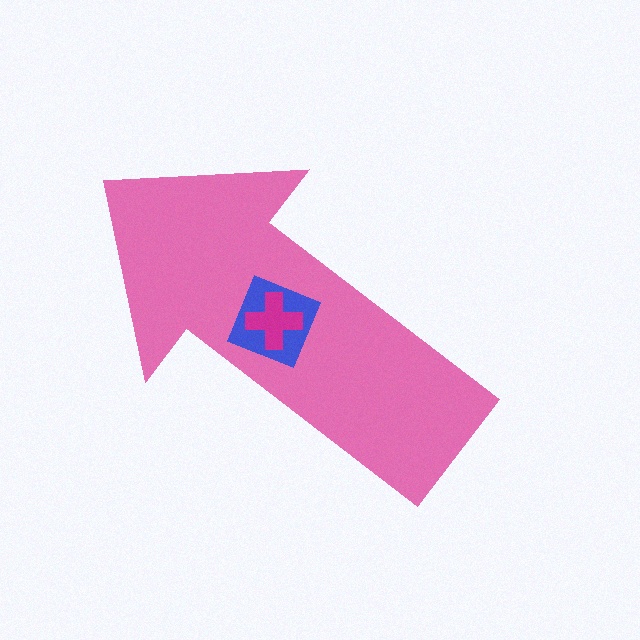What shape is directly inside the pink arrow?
The blue diamond.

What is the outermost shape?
The pink arrow.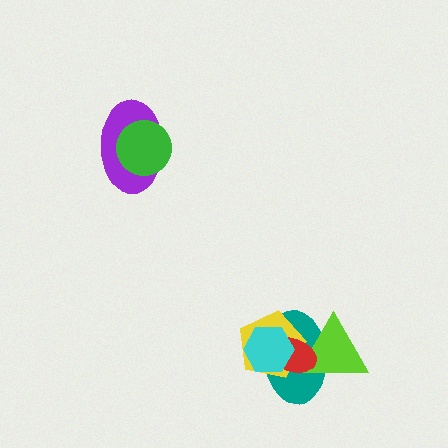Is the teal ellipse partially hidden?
Yes, it is partially covered by another shape.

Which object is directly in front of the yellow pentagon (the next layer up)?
The red ellipse is directly in front of the yellow pentagon.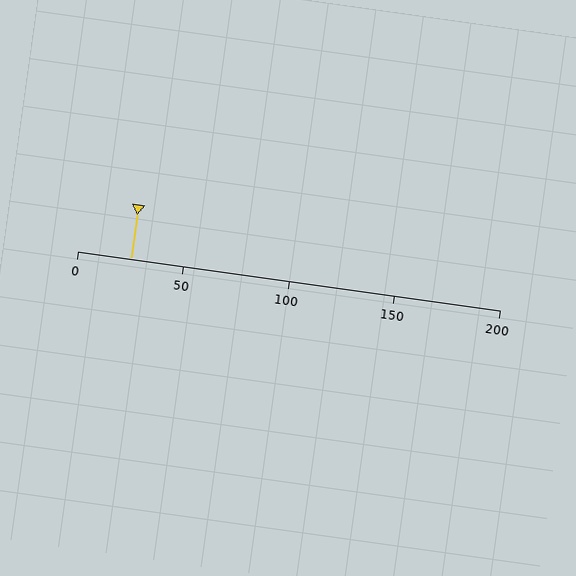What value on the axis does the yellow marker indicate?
The marker indicates approximately 25.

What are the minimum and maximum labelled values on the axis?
The axis runs from 0 to 200.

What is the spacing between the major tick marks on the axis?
The major ticks are spaced 50 apart.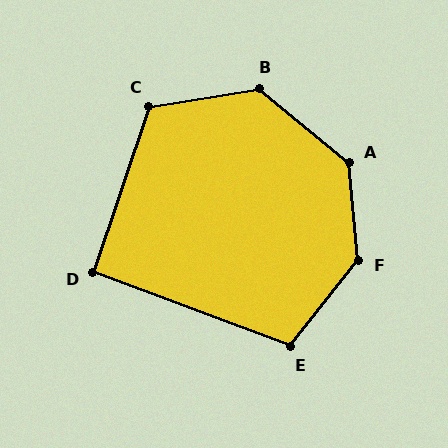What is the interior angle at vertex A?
Approximately 135 degrees (obtuse).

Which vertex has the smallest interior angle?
D, at approximately 92 degrees.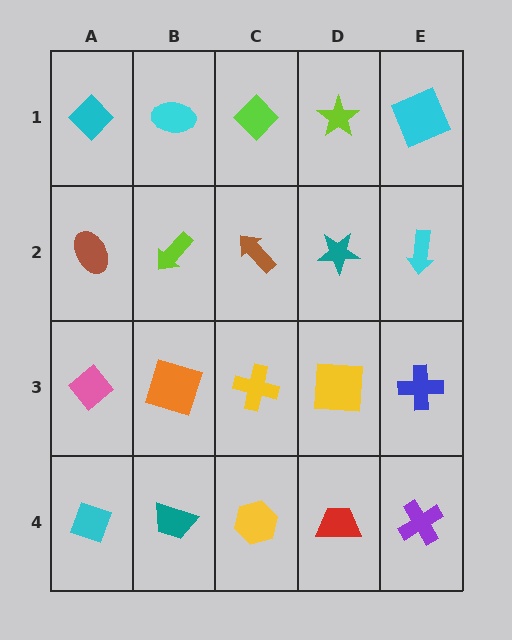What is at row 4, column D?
A red trapezoid.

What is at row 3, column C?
A yellow cross.